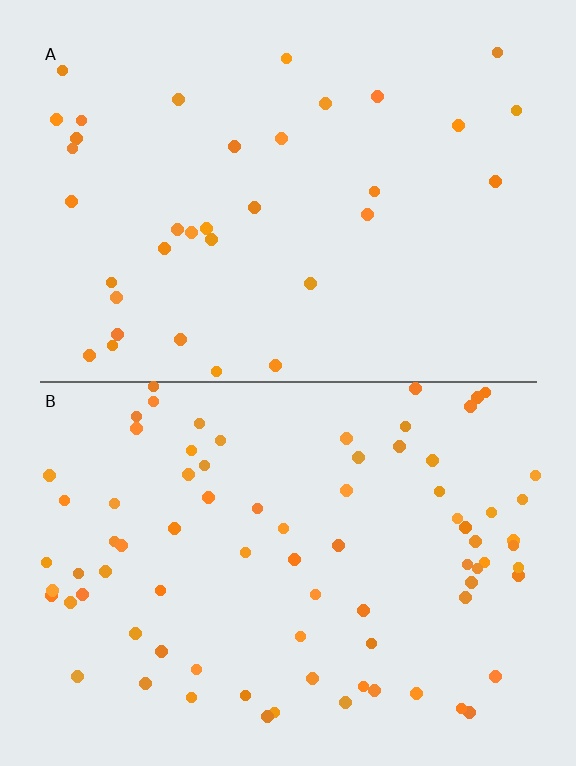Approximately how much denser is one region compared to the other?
Approximately 2.3× — region B over region A.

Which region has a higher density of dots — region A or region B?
B (the bottom).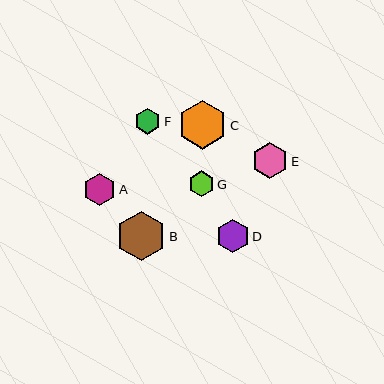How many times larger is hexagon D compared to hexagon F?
Hexagon D is approximately 1.3 times the size of hexagon F.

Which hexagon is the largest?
Hexagon B is the largest with a size of approximately 49 pixels.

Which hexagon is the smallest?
Hexagon G is the smallest with a size of approximately 26 pixels.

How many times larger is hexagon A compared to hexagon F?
Hexagon A is approximately 1.3 times the size of hexagon F.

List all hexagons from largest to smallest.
From largest to smallest: B, C, E, D, A, F, G.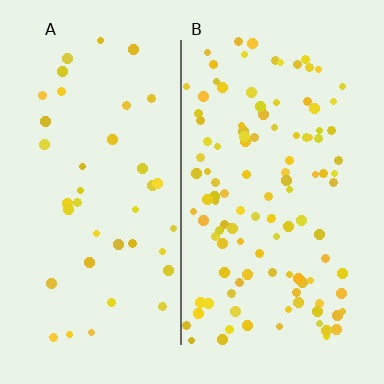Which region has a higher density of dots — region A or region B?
B (the right).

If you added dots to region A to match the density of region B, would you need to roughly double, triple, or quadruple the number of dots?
Approximately triple.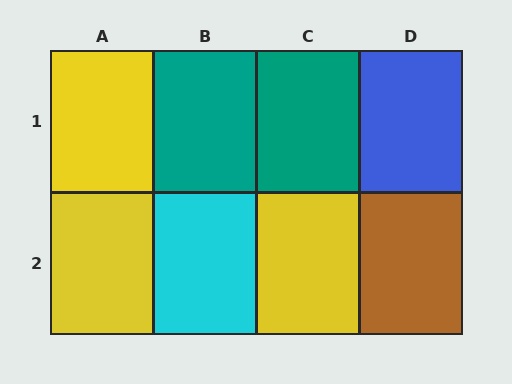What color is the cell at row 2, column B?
Cyan.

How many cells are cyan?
1 cell is cyan.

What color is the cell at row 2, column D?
Brown.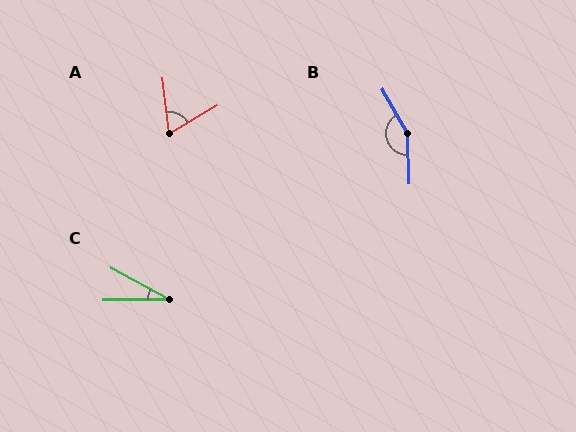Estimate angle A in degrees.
Approximately 67 degrees.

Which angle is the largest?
B, at approximately 152 degrees.